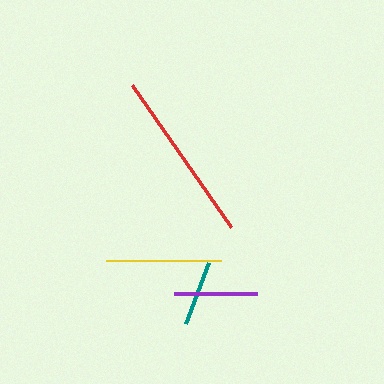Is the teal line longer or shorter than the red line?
The red line is longer than the teal line.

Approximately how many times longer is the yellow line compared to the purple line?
The yellow line is approximately 1.4 times the length of the purple line.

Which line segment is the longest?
The red line is the longest at approximately 173 pixels.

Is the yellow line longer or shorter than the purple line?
The yellow line is longer than the purple line.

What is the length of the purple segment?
The purple segment is approximately 84 pixels long.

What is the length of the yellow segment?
The yellow segment is approximately 115 pixels long.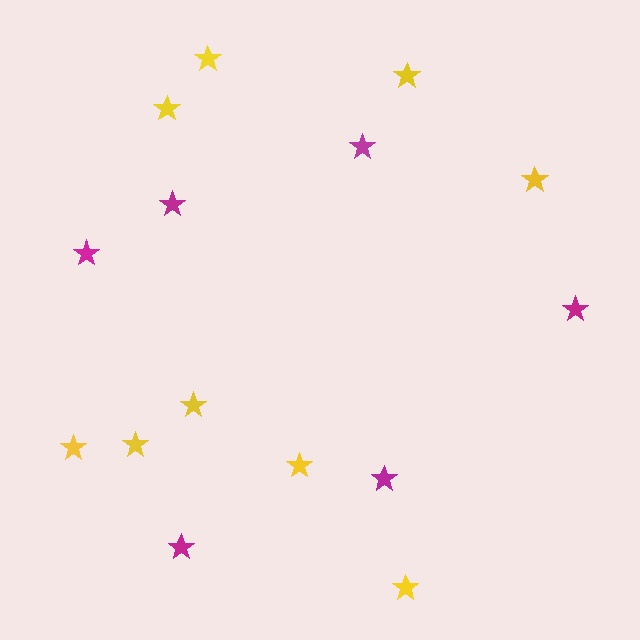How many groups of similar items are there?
There are 2 groups: one group of yellow stars (9) and one group of magenta stars (6).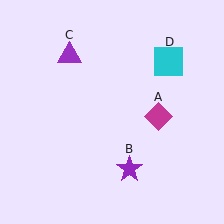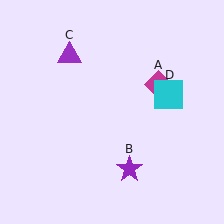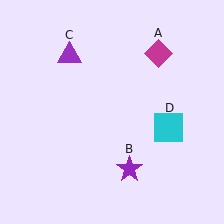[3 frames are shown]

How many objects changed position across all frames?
2 objects changed position: magenta diamond (object A), cyan square (object D).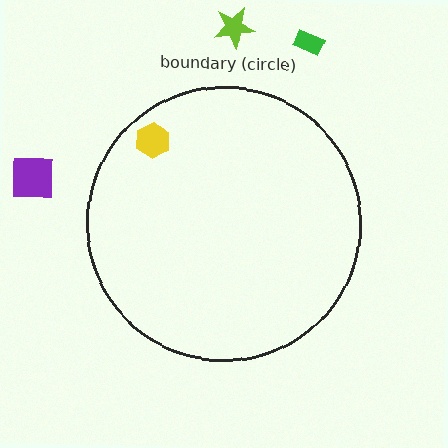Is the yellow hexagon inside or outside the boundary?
Inside.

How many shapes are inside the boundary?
1 inside, 3 outside.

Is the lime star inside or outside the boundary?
Outside.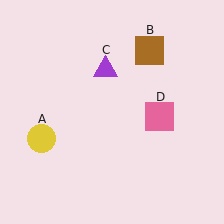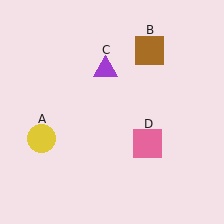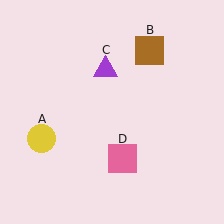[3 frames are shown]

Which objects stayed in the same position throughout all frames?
Yellow circle (object A) and brown square (object B) and purple triangle (object C) remained stationary.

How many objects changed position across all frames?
1 object changed position: pink square (object D).